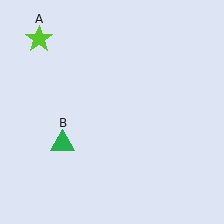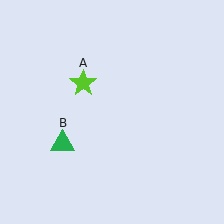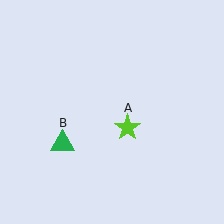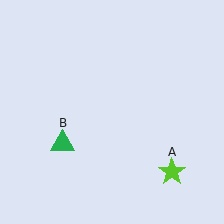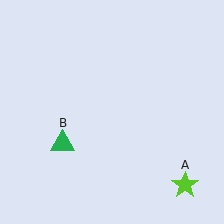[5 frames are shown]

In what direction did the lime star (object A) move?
The lime star (object A) moved down and to the right.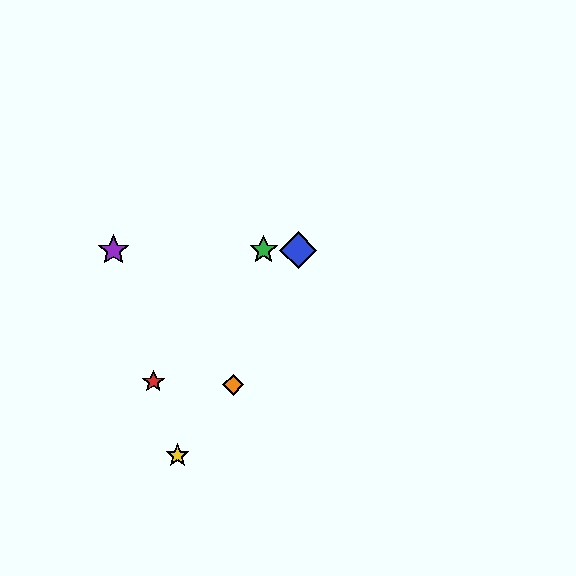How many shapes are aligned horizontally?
3 shapes (the blue diamond, the green star, the purple star) are aligned horizontally.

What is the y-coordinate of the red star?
The red star is at y≈382.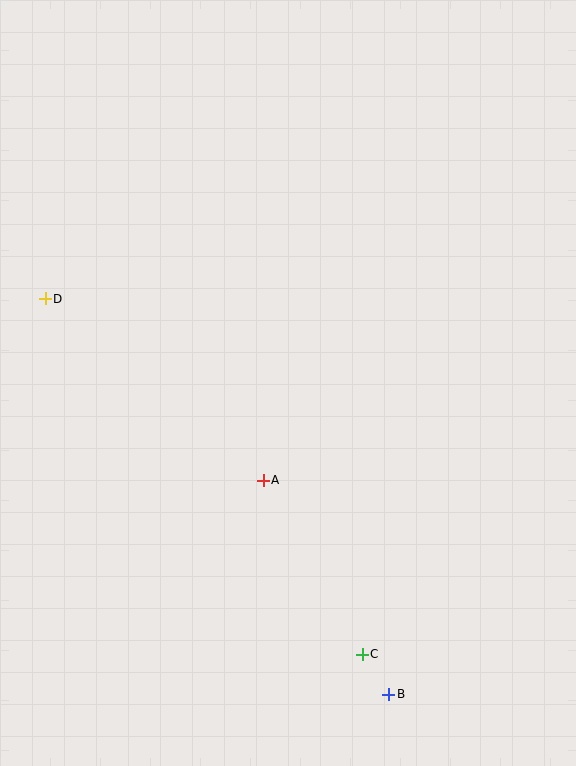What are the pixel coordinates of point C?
Point C is at (362, 654).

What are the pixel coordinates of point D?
Point D is at (45, 299).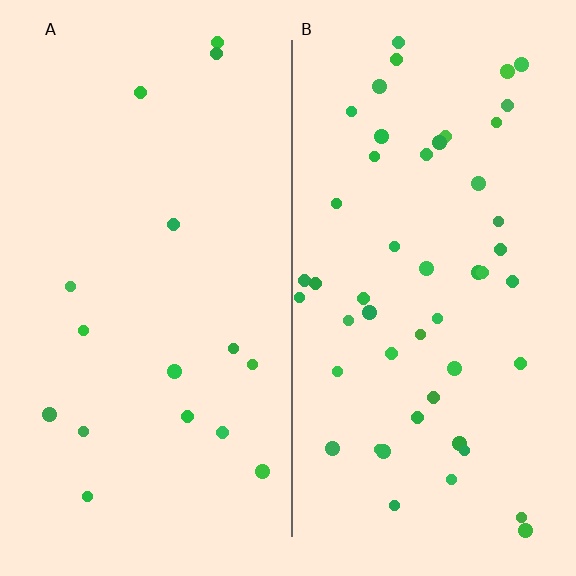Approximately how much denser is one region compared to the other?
Approximately 3.1× — region B over region A.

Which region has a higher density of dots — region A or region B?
B (the right).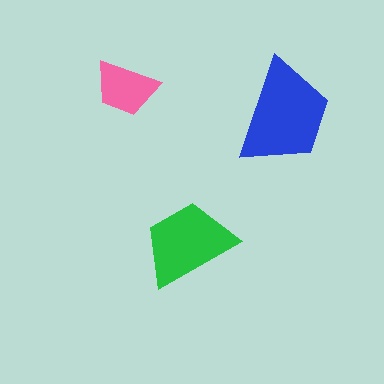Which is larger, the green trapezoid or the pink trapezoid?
The green one.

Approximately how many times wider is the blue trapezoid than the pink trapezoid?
About 1.5 times wider.